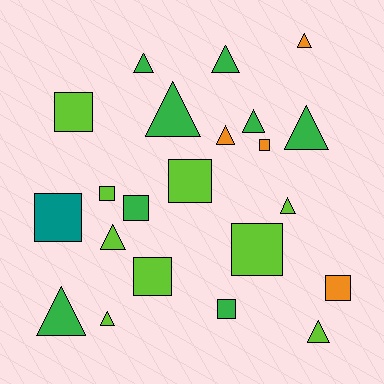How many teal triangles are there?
There are no teal triangles.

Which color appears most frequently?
Lime, with 9 objects.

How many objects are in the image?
There are 22 objects.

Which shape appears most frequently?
Triangle, with 12 objects.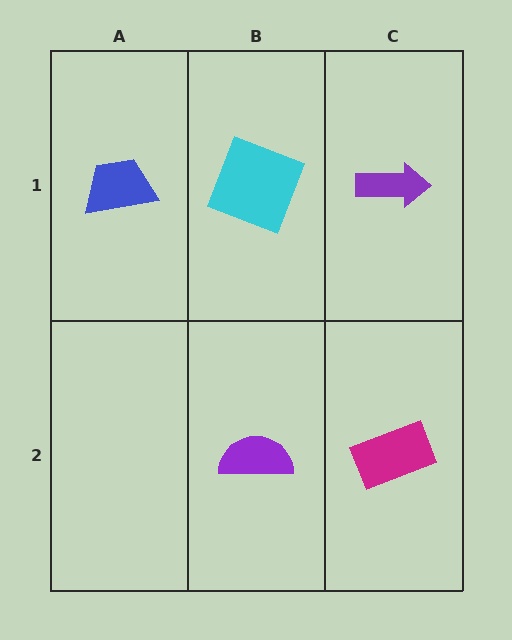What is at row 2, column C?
A magenta rectangle.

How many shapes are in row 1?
3 shapes.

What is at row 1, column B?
A cyan square.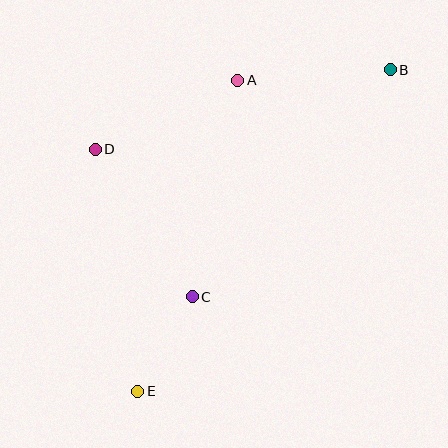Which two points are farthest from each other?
Points B and E are farthest from each other.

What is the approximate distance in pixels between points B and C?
The distance between B and C is approximately 301 pixels.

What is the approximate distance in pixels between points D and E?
The distance between D and E is approximately 246 pixels.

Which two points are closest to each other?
Points C and E are closest to each other.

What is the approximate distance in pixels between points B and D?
The distance between B and D is approximately 306 pixels.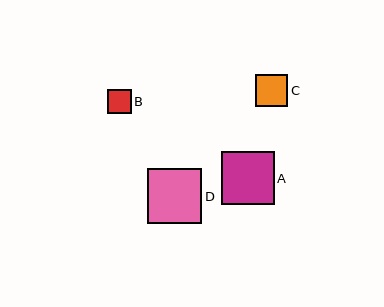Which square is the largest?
Square D is the largest with a size of approximately 55 pixels.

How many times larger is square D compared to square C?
Square D is approximately 1.7 times the size of square C.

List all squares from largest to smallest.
From largest to smallest: D, A, C, B.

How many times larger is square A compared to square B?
Square A is approximately 2.2 times the size of square B.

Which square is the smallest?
Square B is the smallest with a size of approximately 24 pixels.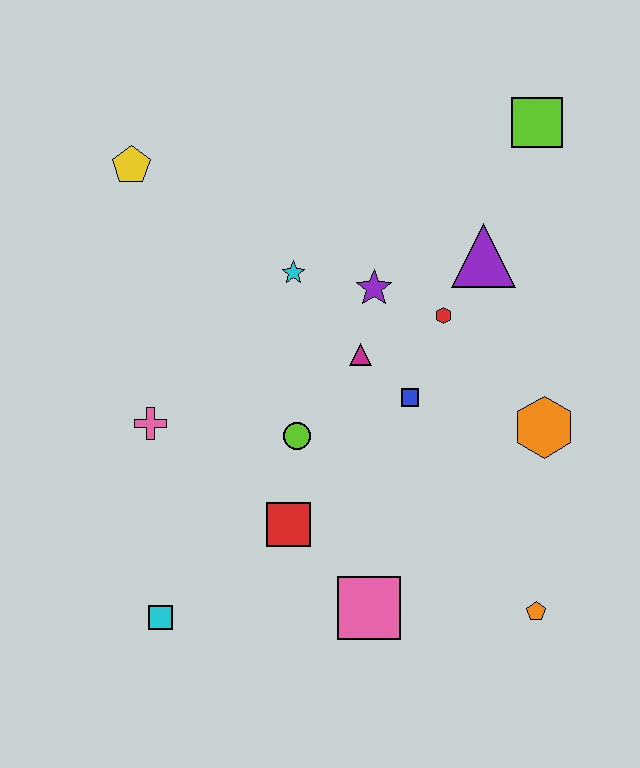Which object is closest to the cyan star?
The purple star is closest to the cyan star.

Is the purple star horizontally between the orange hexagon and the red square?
Yes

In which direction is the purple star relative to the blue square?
The purple star is above the blue square.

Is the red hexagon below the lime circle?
No